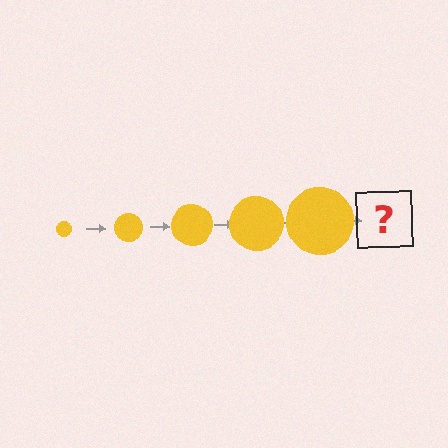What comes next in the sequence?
The next element should be a yellow circle, larger than the previous one.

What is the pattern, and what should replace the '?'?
The pattern is that the circle gets progressively larger each step. The '?' should be a yellow circle, larger than the previous one.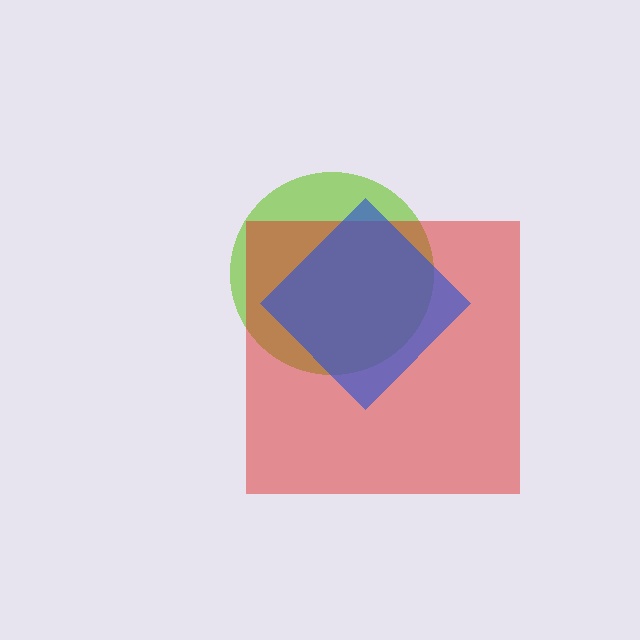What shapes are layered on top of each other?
The layered shapes are: a lime circle, a red square, a blue diamond.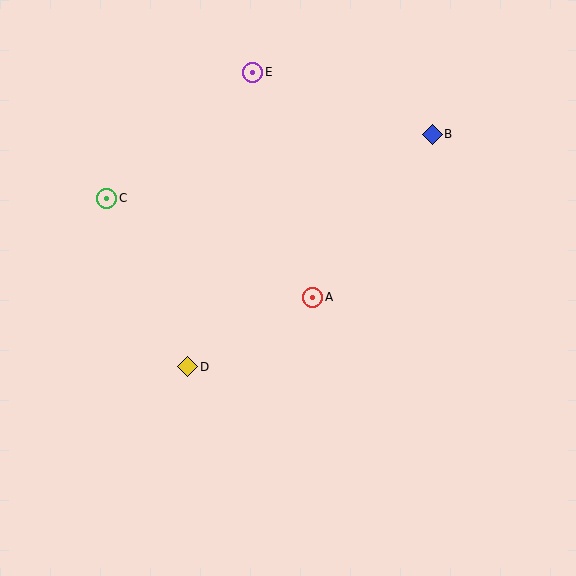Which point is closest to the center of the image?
Point A at (313, 297) is closest to the center.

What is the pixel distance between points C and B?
The distance between C and B is 332 pixels.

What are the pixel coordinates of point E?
Point E is at (253, 72).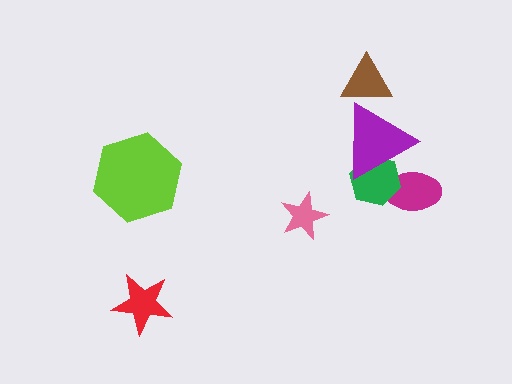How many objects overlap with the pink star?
0 objects overlap with the pink star.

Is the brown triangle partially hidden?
Yes, it is partially covered by another shape.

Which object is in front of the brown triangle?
The purple triangle is in front of the brown triangle.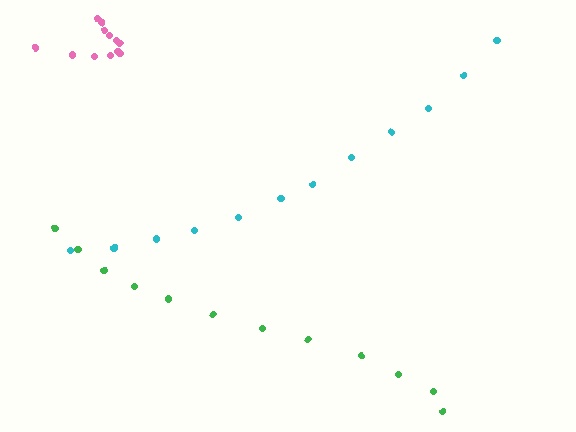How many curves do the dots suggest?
There are 3 distinct paths.